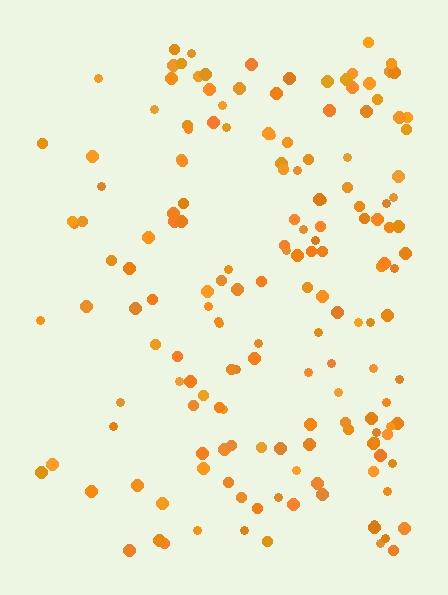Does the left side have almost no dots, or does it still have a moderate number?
Still a moderate number, just noticeably fewer than the right.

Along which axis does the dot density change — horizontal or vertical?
Horizontal.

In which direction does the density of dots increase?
From left to right, with the right side densest.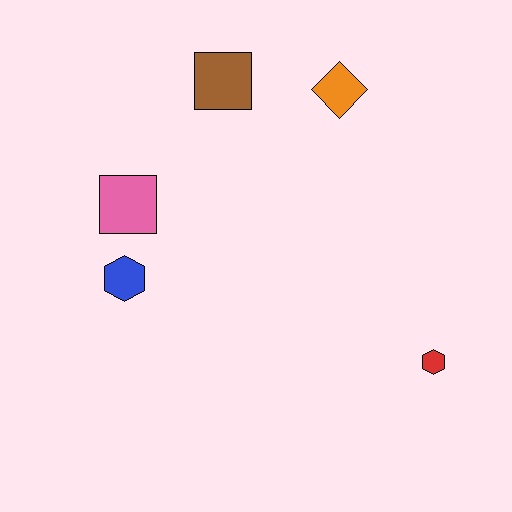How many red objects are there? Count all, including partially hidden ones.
There is 1 red object.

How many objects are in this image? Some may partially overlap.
There are 5 objects.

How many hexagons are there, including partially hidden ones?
There are 2 hexagons.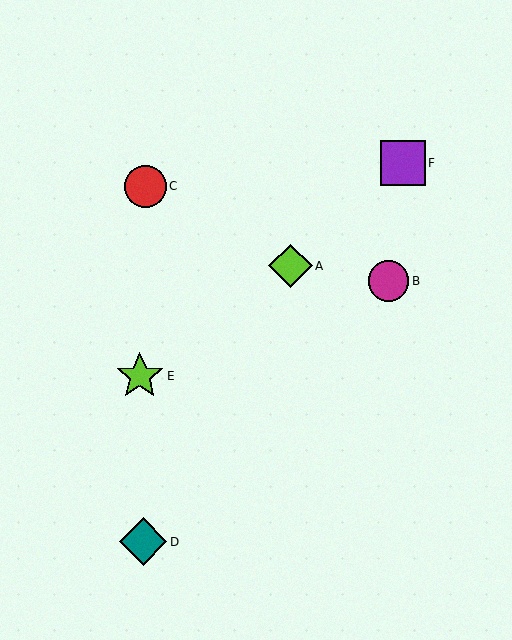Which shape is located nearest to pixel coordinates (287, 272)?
The lime diamond (labeled A) at (290, 266) is nearest to that location.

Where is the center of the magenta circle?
The center of the magenta circle is at (388, 281).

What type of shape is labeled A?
Shape A is a lime diamond.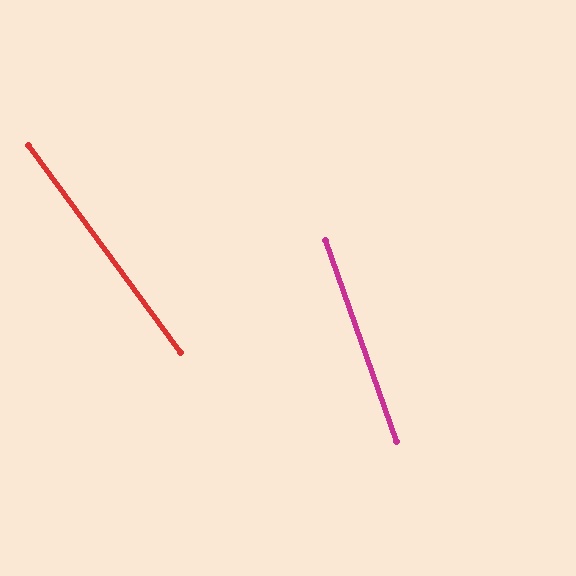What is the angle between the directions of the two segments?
Approximately 17 degrees.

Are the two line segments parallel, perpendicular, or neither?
Neither parallel nor perpendicular — they differ by about 17°.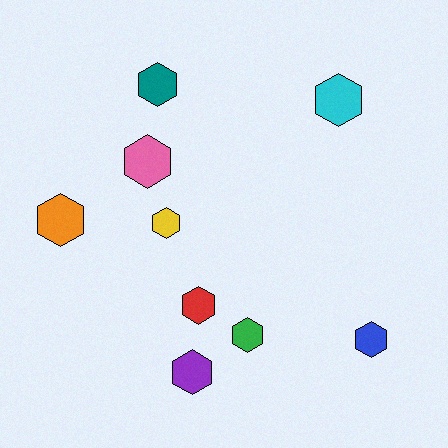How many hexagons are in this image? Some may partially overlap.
There are 9 hexagons.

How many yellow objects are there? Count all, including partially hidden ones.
There is 1 yellow object.